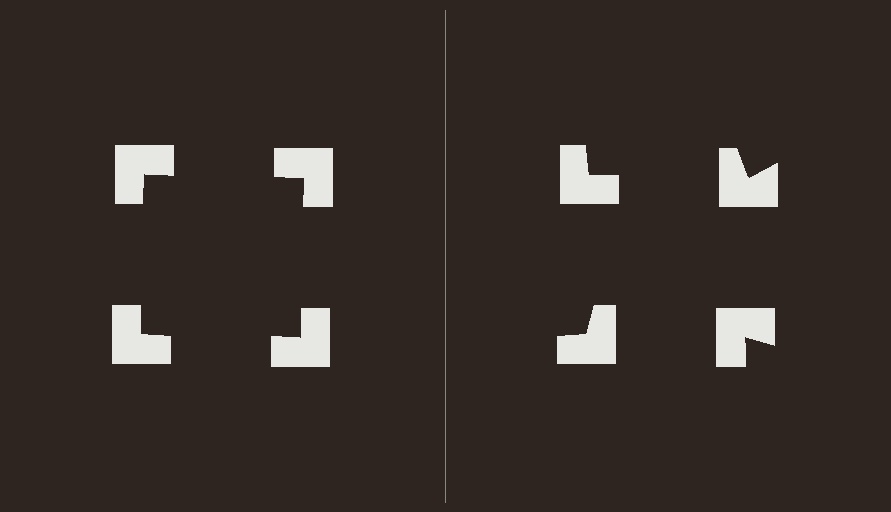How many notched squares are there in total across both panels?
8 — 4 on each side.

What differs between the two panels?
The notched squares are positioned identically on both sides; only the wedge orientations differ. On the left they align to a square; on the right they are misaligned.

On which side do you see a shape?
An illusory square appears on the left side. On the right side the wedge cuts are rotated, so no coherent shape forms.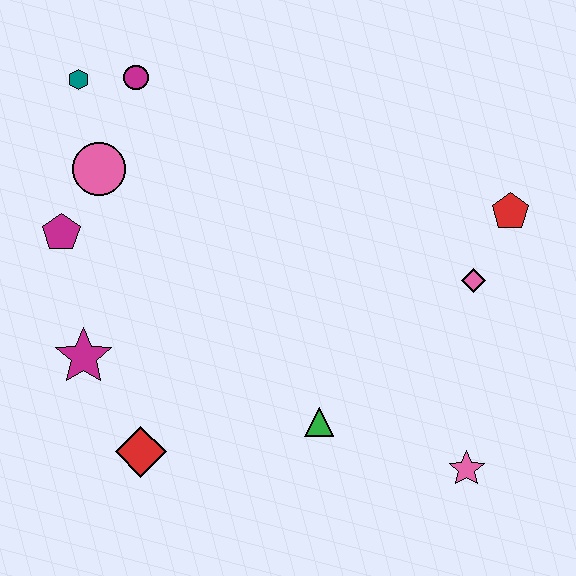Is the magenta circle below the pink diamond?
No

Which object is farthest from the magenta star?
The red pentagon is farthest from the magenta star.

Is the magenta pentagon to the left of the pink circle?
Yes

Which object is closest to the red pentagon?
The pink diamond is closest to the red pentagon.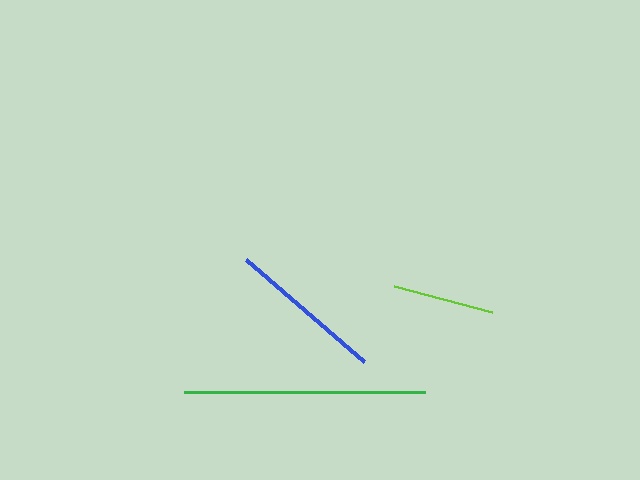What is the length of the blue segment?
The blue segment is approximately 156 pixels long.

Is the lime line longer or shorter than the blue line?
The blue line is longer than the lime line.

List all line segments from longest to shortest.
From longest to shortest: green, blue, lime.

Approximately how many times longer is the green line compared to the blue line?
The green line is approximately 1.5 times the length of the blue line.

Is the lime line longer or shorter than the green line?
The green line is longer than the lime line.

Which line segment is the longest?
The green line is the longest at approximately 241 pixels.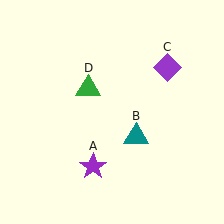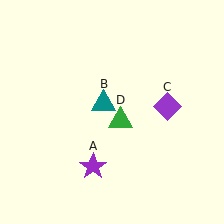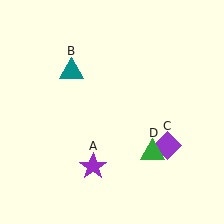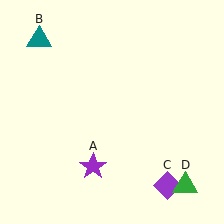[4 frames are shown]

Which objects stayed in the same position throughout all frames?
Purple star (object A) remained stationary.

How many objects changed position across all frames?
3 objects changed position: teal triangle (object B), purple diamond (object C), green triangle (object D).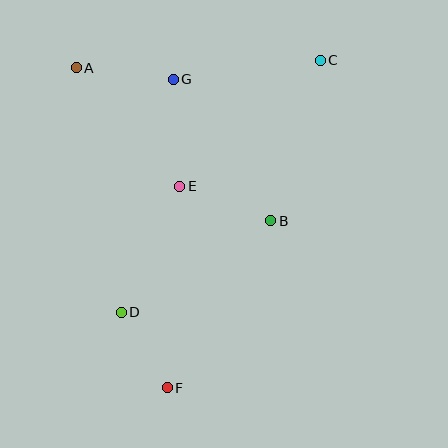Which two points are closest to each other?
Points D and F are closest to each other.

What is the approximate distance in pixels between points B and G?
The distance between B and G is approximately 172 pixels.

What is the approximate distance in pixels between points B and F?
The distance between B and F is approximately 196 pixels.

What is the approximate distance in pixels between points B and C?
The distance between B and C is approximately 168 pixels.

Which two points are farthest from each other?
Points C and F are farthest from each other.